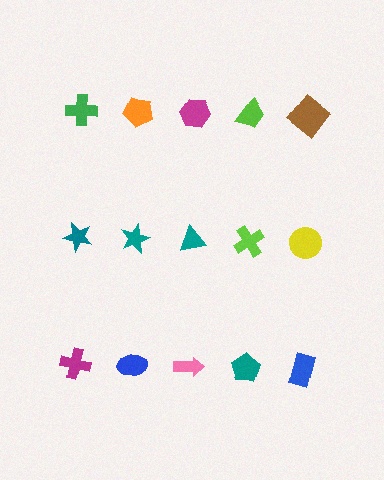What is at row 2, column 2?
A teal star.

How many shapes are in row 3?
5 shapes.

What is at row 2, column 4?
A lime cross.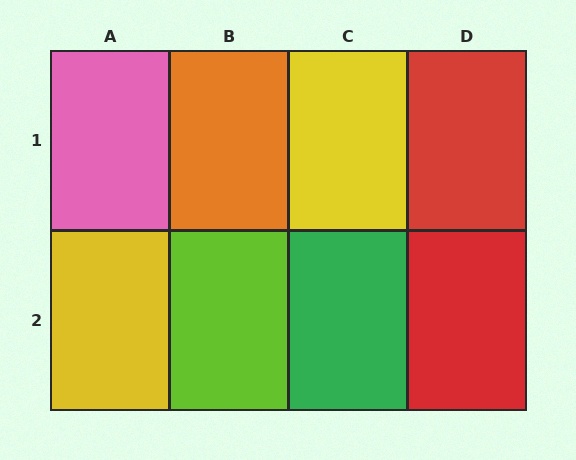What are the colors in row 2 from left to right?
Yellow, lime, green, red.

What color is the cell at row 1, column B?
Orange.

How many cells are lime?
1 cell is lime.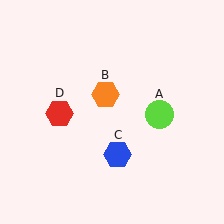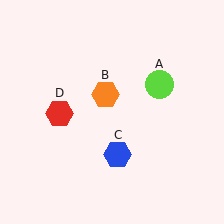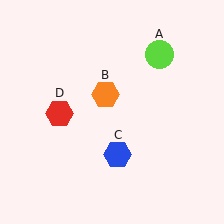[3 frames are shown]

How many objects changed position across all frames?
1 object changed position: lime circle (object A).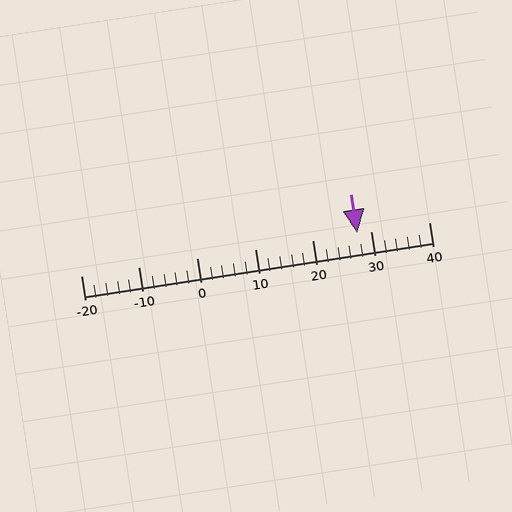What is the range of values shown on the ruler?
The ruler shows values from -20 to 40.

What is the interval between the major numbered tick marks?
The major tick marks are spaced 10 units apart.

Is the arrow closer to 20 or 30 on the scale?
The arrow is closer to 30.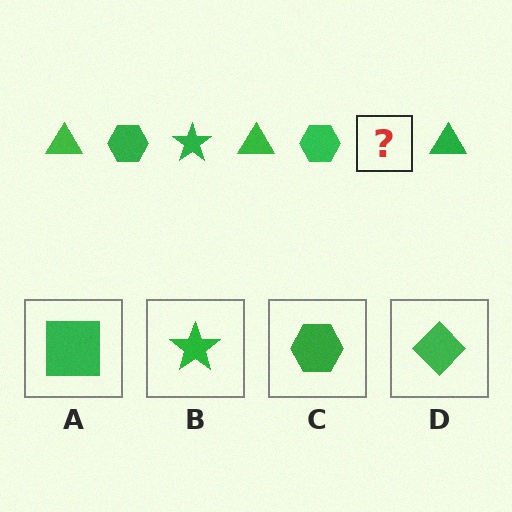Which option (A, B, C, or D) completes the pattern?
B.